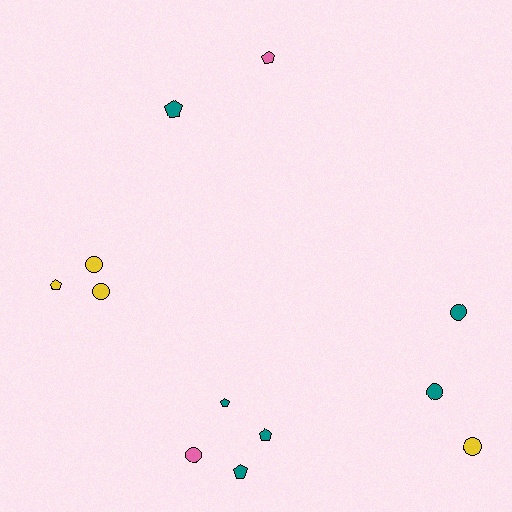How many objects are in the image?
There are 12 objects.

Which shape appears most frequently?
Pentagon, with 6 objects.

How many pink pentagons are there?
There is 1 pink pentagon.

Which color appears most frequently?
Teal, with 6 objects.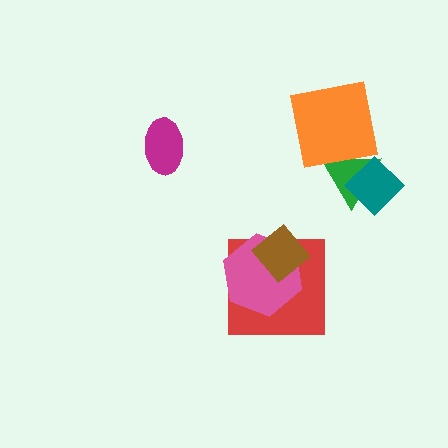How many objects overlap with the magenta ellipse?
0 objects overlap with the magenta ellipse.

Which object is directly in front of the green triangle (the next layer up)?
The orange square is directly in front of the green triangle.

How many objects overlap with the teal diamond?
1 object overlaps with the teal diamond.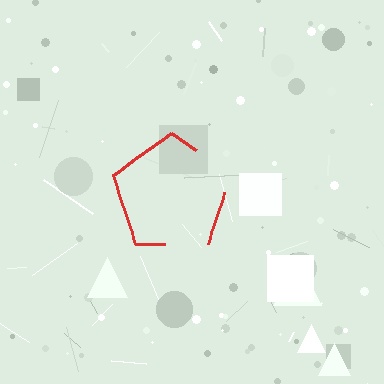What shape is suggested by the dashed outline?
The dashed outline suggests a pentagon.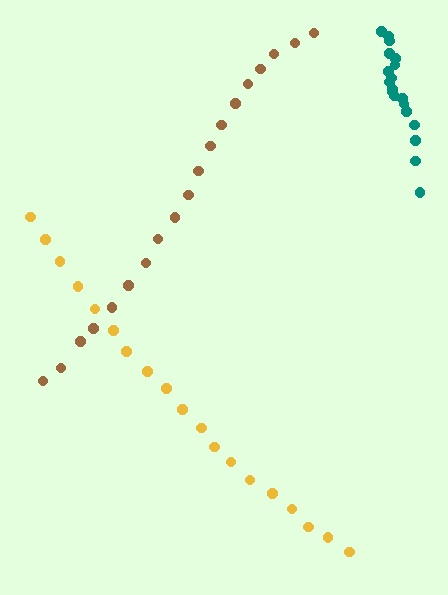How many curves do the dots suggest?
There are 3 distinct paths.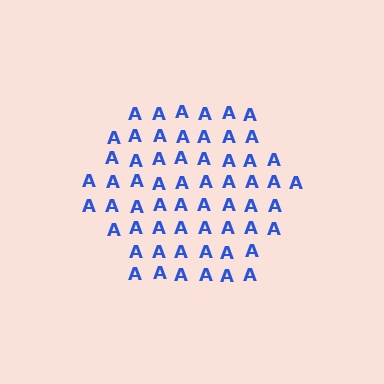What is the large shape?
The large shape is a hexagon.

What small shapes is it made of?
It is made of small letter A's.